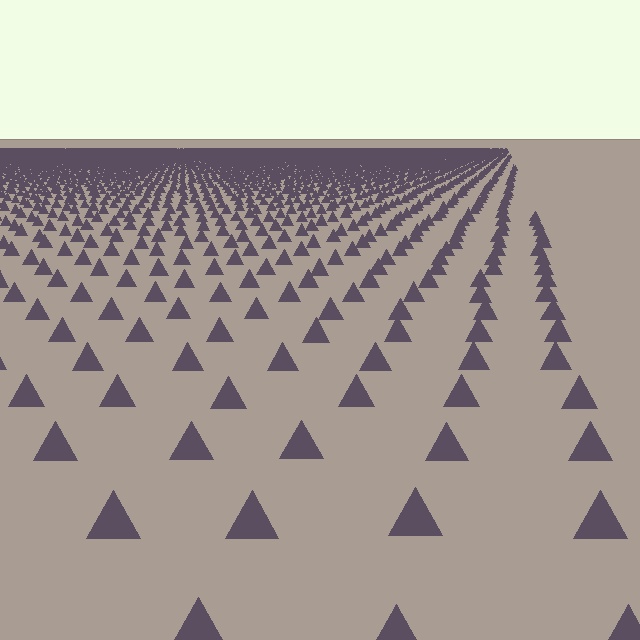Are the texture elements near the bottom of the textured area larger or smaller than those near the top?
Larger. Near the bottom, elements are closer to the viewer and appear at a bigger on-screen size.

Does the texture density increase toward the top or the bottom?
Density increases toward the top.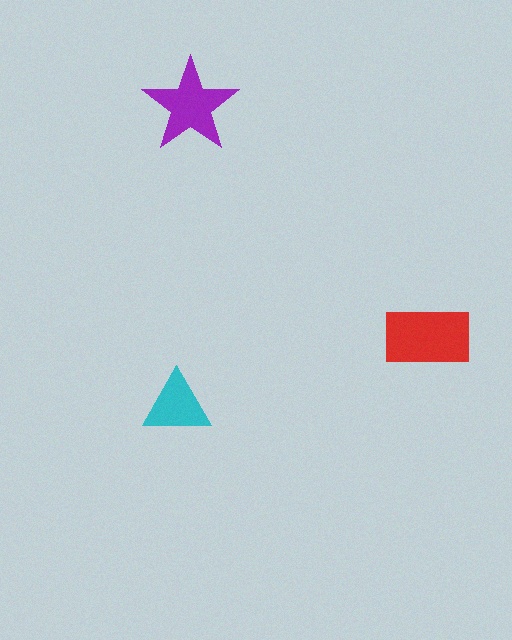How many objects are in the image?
There are 3 objects in the image.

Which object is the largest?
The red rectangle.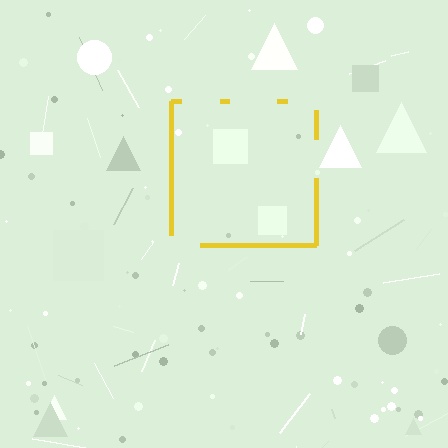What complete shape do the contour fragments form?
The contour fragments form a square.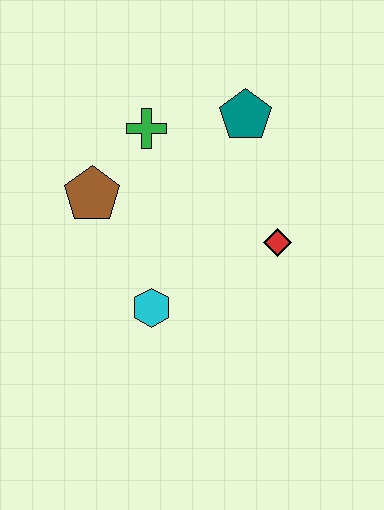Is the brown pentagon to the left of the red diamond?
Yes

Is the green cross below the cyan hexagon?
No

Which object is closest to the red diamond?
The teal pentagon is closest to the red diamond.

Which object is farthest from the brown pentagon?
The red diamond is farthest from the brown pentagon.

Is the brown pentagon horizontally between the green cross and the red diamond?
No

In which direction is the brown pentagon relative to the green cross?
The brown pentagon is below the green cross.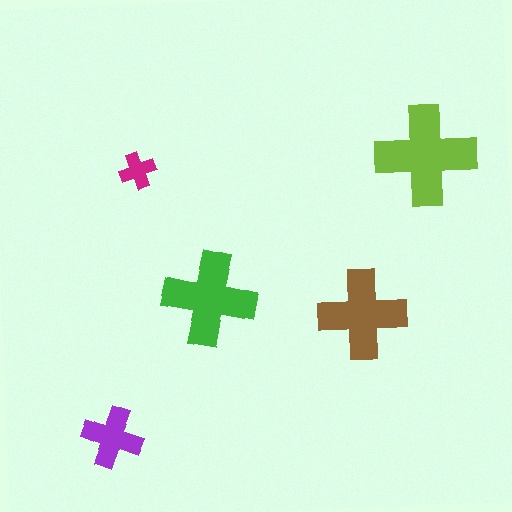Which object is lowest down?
The purple cross is bottommost.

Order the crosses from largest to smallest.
the lime one, the green one, the brown one, the purple one, the magenta one.